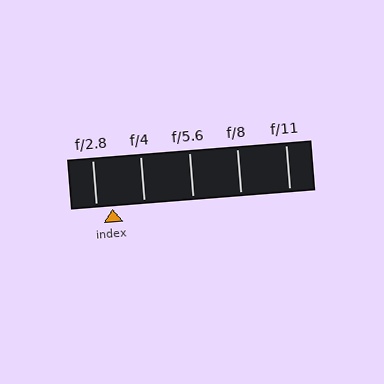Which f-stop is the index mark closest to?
The index mark is closest to f/2.8.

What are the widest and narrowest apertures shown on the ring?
The widest aperture shown is f/2.8 and the narrowest is f/11.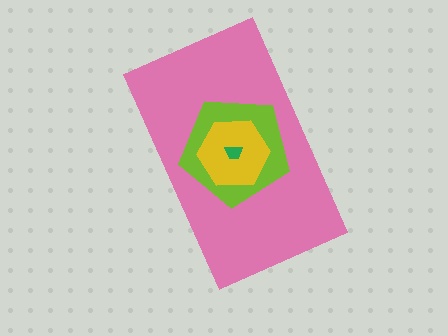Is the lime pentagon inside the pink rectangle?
Yes.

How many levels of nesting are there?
4.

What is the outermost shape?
The pink rectangle.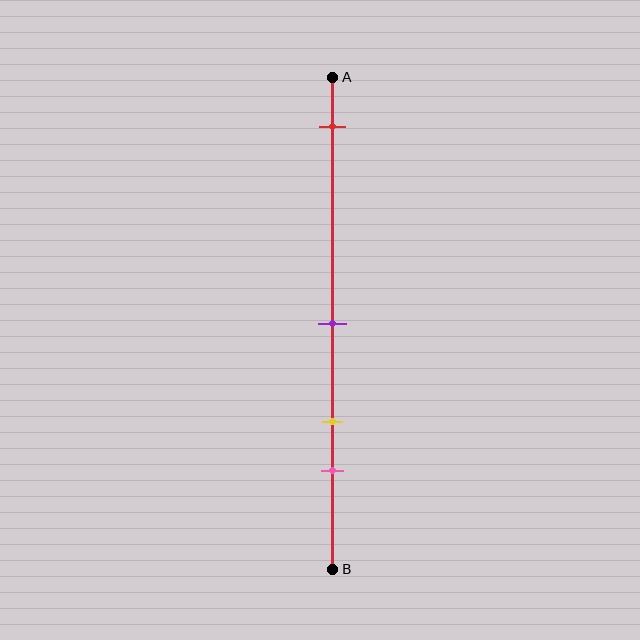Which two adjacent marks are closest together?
The yellow and pink marks are the closest adjacent pair.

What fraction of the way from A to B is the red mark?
The red mark is approximately 10% (0.1) of the way from A to B.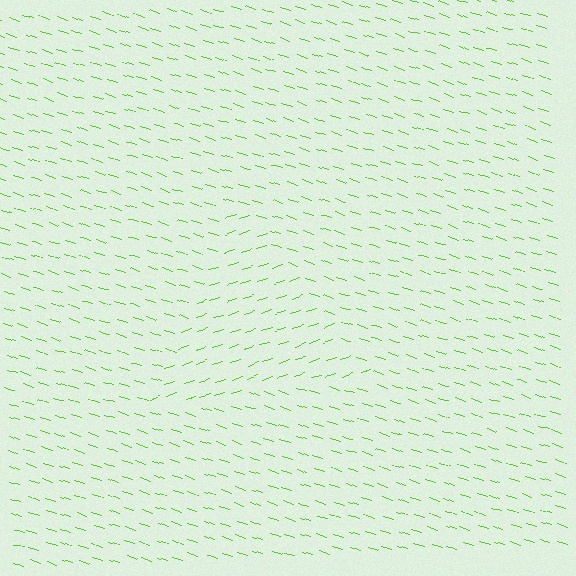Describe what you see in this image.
The image is filled with small lime line segments. A triangle region in the image has lines oriented differently from the surrounding lines, creating a visible texture boundary.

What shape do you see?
I see a triangle.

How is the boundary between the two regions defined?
The boundary is defined purely by a change in line orientation (approximately 37 degrees difference). All lines are the same color and thickness.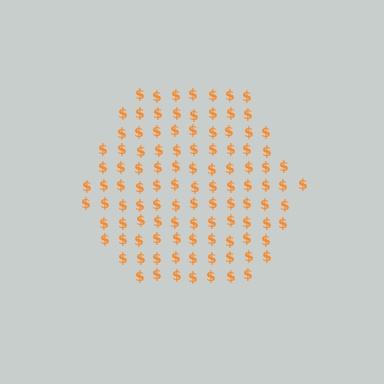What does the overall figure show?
The overall figure shows a hexagon.